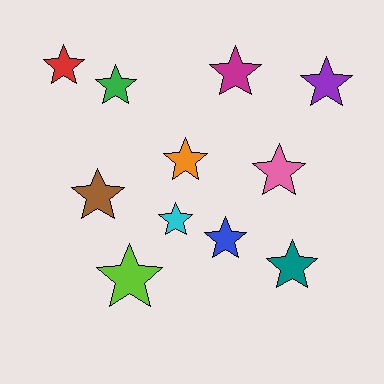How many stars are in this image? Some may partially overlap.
There are 11 stars.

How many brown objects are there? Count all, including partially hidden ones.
There is 1 brown object.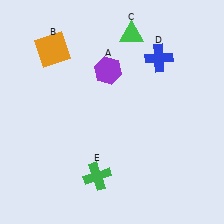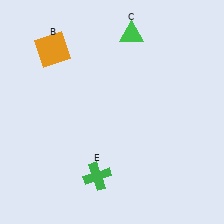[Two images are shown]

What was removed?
The blue cross (D), the purple hexagon (A) were removed in Image 2.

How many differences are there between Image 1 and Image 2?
There are 2 differences between the two images.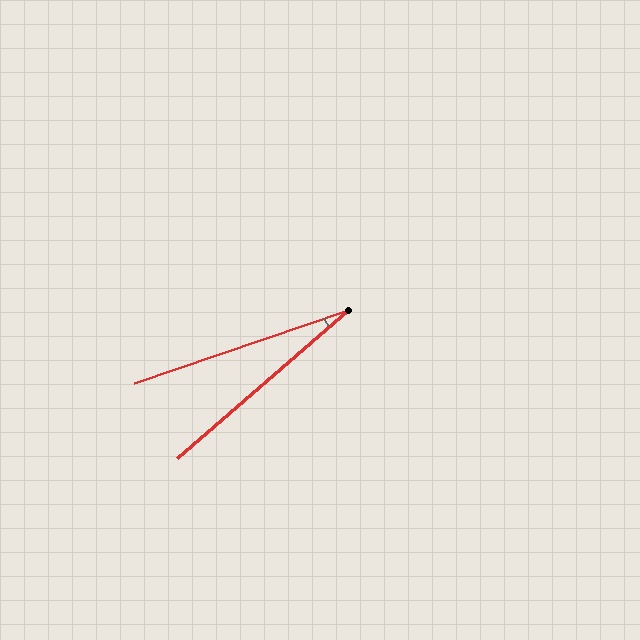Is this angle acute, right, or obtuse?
It is acute.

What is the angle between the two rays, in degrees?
Approximately 22 degrees.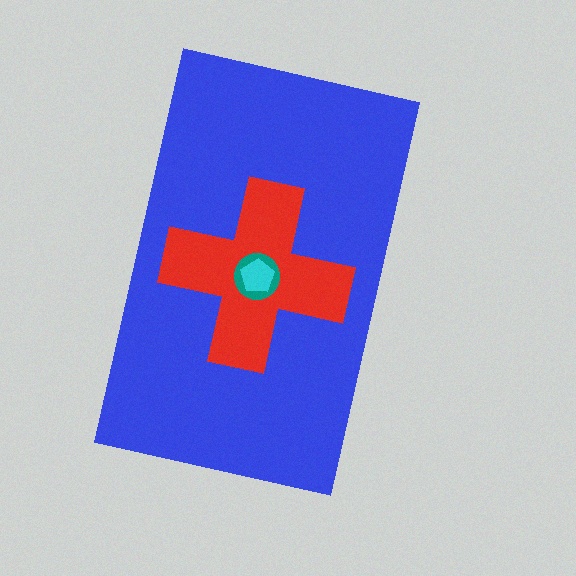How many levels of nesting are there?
4.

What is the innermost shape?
The cyan pentagon.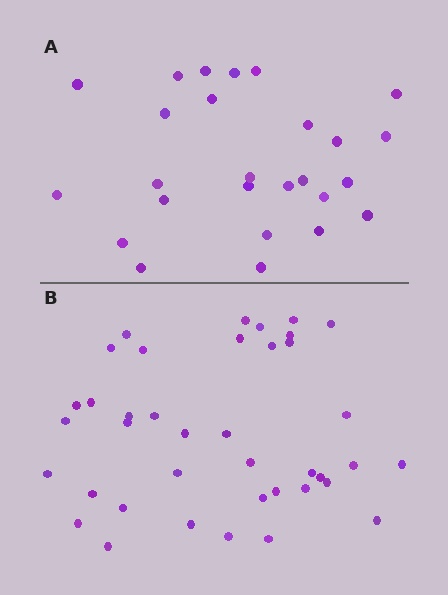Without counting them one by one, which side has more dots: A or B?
Region B (the bottom region) has more dots.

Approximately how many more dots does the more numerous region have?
Region B has approximately 15 more dots than region A.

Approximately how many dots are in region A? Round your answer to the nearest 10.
About 30 dots. (The exact count is 26, which rounds to 30.)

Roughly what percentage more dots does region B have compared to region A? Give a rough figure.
About 50% more.